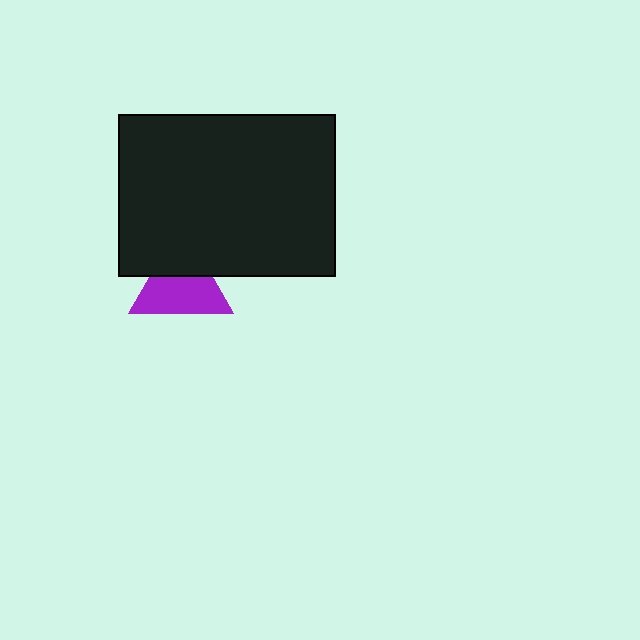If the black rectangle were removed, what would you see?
You would see the complete purple triangle.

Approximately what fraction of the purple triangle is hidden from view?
Roughly 37% of the purple triangle is hidden behind the black rectangle.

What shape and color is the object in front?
The object in front is a black rectangle.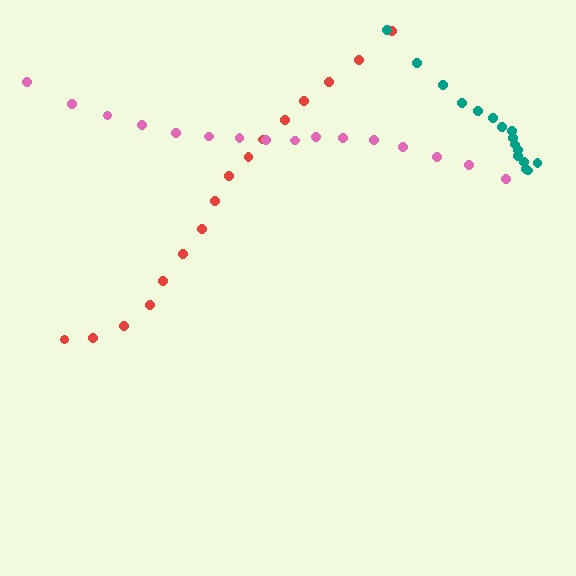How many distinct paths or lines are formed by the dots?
There are 3 distinct paths.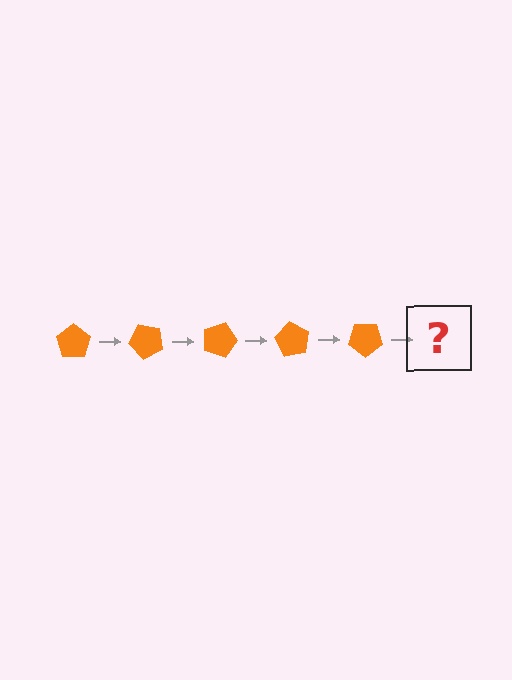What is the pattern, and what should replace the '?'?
The pattern is that the pentagon rotates 45 degrees each step. The '?' should be an orange pentagon rotated 225 degrees.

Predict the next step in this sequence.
The next step is an orange pentagon rotated 225 degrees.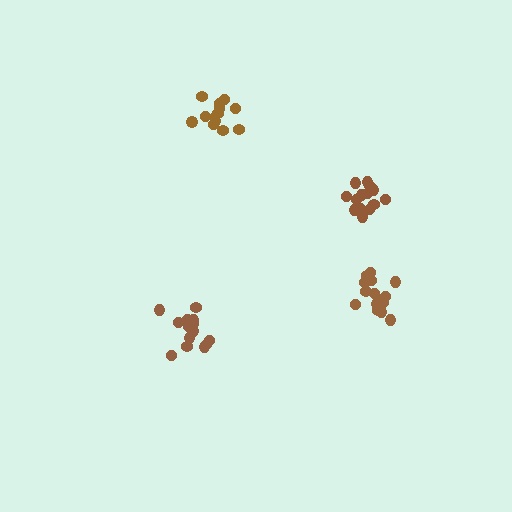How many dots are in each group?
Group 1: 15 dots, Group 2: 14 dots, Group 3: 13 dots, Group 4: 14 dots (56 total).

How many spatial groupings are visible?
There are 4 spatial groupings.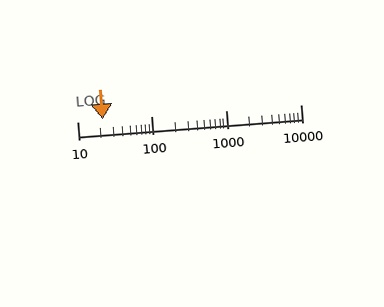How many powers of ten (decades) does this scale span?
The scale spans 3 decades, from 10 to 10000.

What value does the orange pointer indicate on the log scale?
The pointer indicates approximately 22.